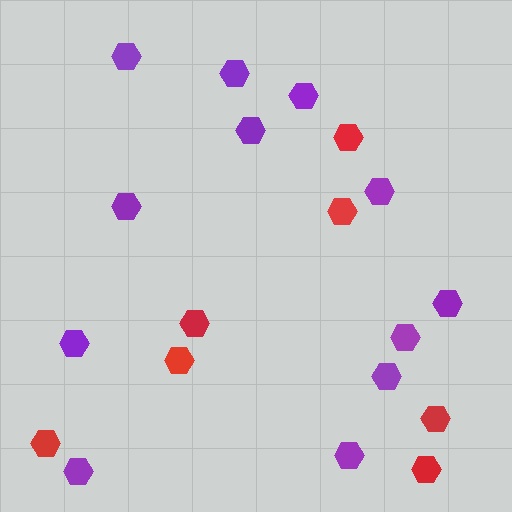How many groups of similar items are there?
There are 2 groups: one group of purple hexagons (12) and one group of red hexagons (7).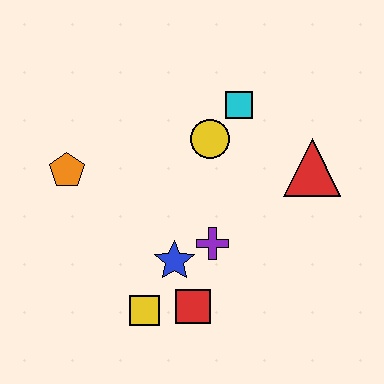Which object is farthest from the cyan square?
The yellow square is farthest from the cyan square.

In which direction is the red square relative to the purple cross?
The red square is below the purple cross.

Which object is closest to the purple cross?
The blue star is closest to the purple cross.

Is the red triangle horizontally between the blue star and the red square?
No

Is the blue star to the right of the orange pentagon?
Yes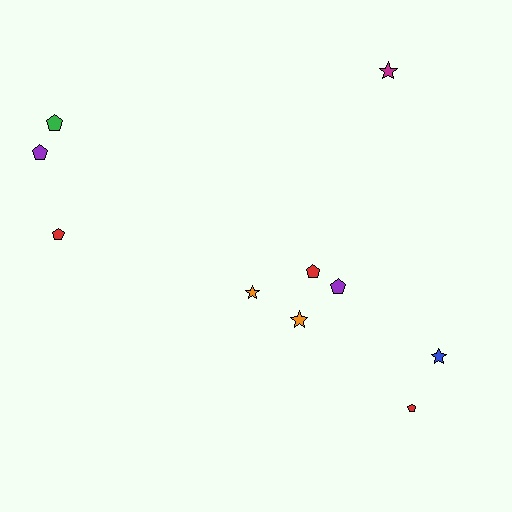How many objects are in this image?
There are 10 objects.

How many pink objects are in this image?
There are no pink objects.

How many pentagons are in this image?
There are 6 pentagons.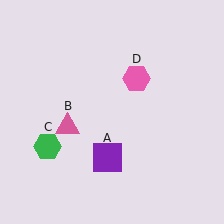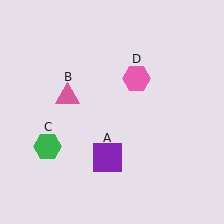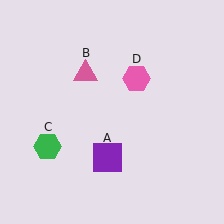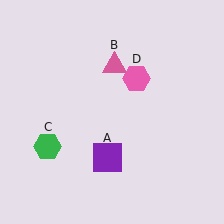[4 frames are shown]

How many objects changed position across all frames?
1 object changed position: pink triangle (object B).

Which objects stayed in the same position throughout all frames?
Purple square (object A) and green hexagon (object C) and pink hexagon (object D) remained stationary.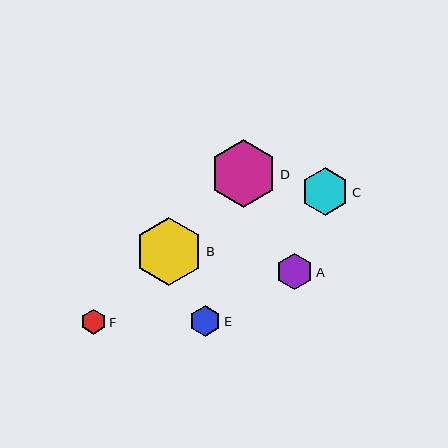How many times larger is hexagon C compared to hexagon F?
Hexagon C is approximately 1.9 times the size of hexagon F.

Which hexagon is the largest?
Hexagon B is the largest with a size of approximately 68 pixels.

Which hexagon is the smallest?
Hexagon F is the smallest with a size of approximately 25 pixels.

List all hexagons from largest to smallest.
From largest to smallest: B, D, C, A, E, F.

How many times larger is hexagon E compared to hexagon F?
Hexagon E is approximately 1.2 times the size of hexagon F.